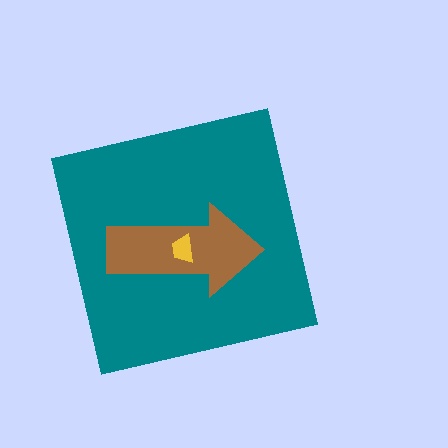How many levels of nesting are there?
3.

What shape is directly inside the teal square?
The brown arrow.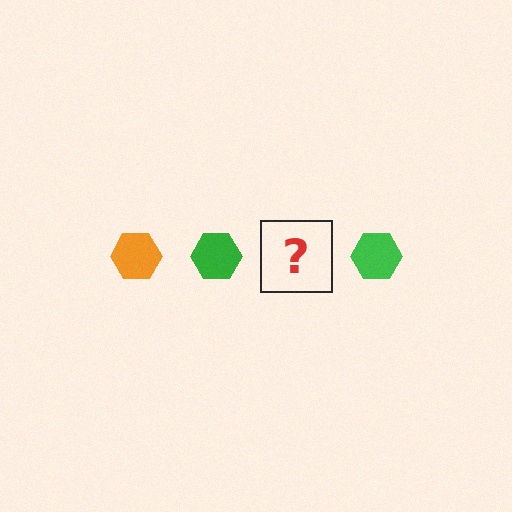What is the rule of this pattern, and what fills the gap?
The rule is that the pattern cycles through orange, green hexagons. The gap should be filled with an orange hexagon.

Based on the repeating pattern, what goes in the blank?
The blank should be an orange hexagon.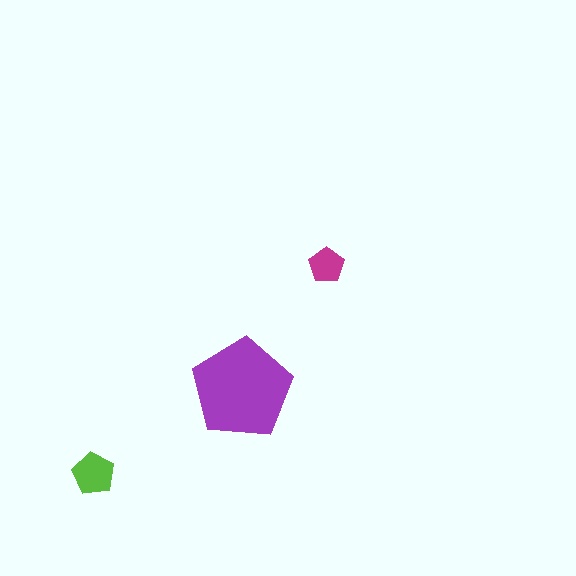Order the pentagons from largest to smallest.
the purple one, the lime one, the magenta one.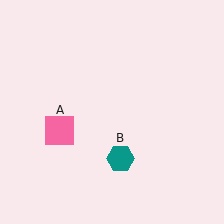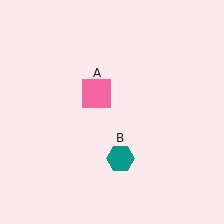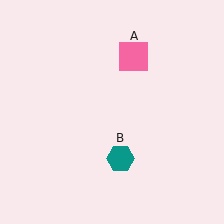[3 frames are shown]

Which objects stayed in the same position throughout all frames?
Teal hexagon (object B) remained stationary.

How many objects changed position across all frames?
1 object changed position: pink square (object A).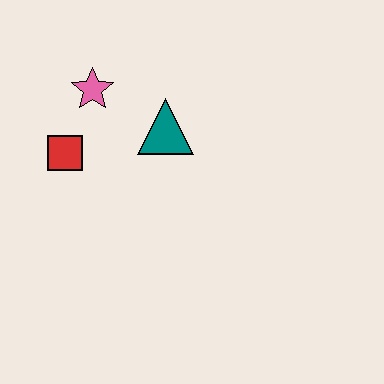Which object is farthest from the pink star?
The teal triangle is farthest from the pink star.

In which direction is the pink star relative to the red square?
The pink star is above the red square.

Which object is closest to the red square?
The pink star is closest to the red square.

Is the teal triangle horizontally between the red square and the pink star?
No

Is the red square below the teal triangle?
Yes